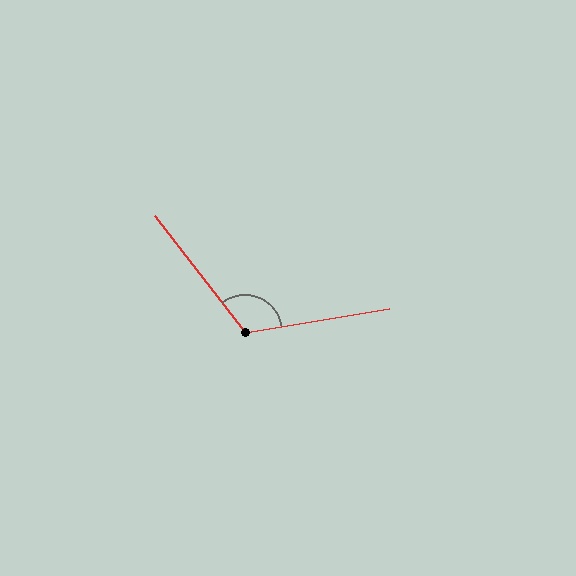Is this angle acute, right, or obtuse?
It is obtuse.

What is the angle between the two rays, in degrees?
Approximately 118 degrees.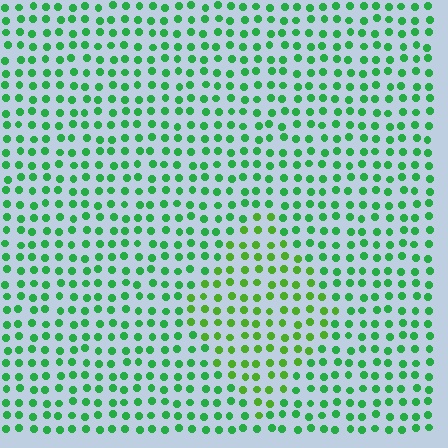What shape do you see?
I see a diamond.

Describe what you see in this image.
The image is filled with small green elements in a uniform arrangement. A diamond-shaped region is visible where the elements are tinted to a slightly different hue, forming a subtle color boundary.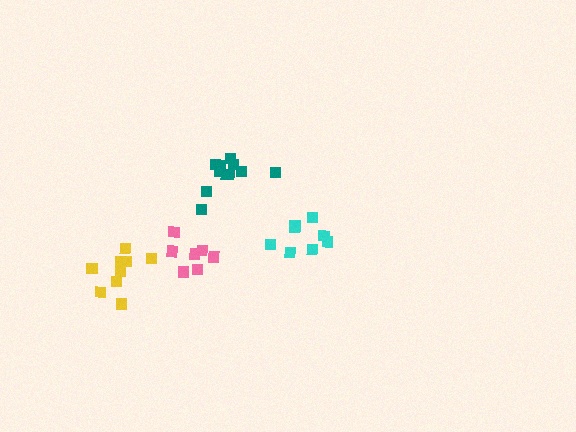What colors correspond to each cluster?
The clusters are colored: pink, teal, cyan, yellow.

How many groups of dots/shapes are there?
There are 4 groups.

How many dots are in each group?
Group 1: 7 dots, Group 2: 11 dots, Group 3: 8 dots, Group 4: 9 dots (35 total).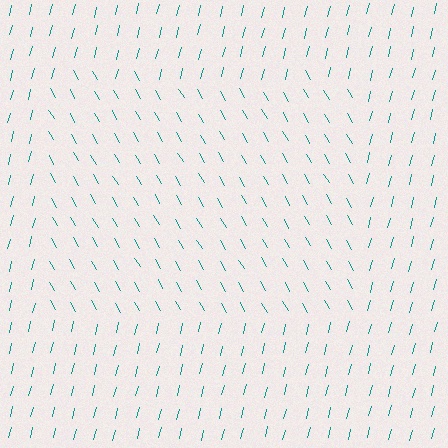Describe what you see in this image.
The image is filled with small teal line segments. A rectangle region in the image has lines oriented differently from the surrounding lines, creating a visible texture boundary.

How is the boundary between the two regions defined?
The boundary is defined purely by a change in line orientation (approximately 45 degrees difference). All lines are the same color and thickness.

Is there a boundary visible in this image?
Yes, there is a texture boundary formed by a change in line orientation.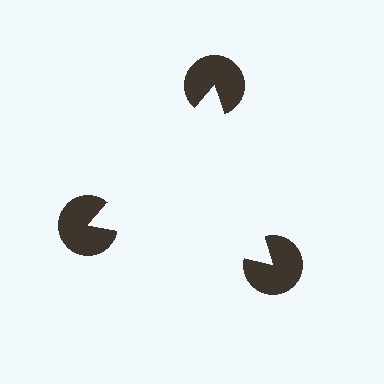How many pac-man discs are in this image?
There are 3 — one at each vertex of the illusory triangle.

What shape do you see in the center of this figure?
An illusory triangle — its edges are inferred from the aligned wedge cuts in the pac-man discs, not physically drawn.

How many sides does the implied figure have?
3 sides.